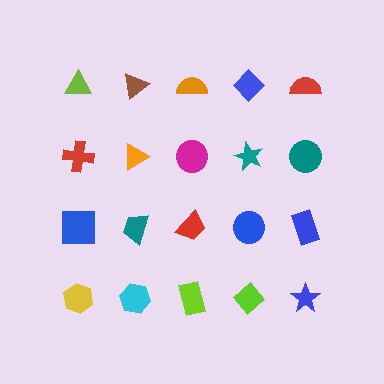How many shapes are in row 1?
5 shapes.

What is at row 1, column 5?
A red semicircle.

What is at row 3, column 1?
A blue square.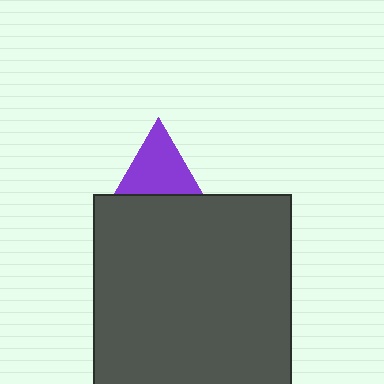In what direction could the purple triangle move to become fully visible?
The purple triangle could move up. That would shift it out from behind the dark gray rectangle entirely.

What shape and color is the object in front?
The object in front is a dark gray rectangle.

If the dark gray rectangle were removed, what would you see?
You would see the complete purple triangle.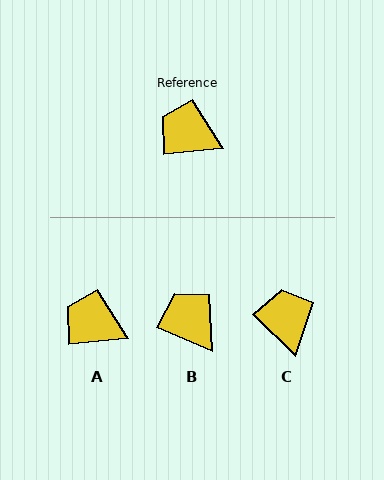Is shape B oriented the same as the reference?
No, it is off by about 30 degrees.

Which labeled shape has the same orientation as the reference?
A.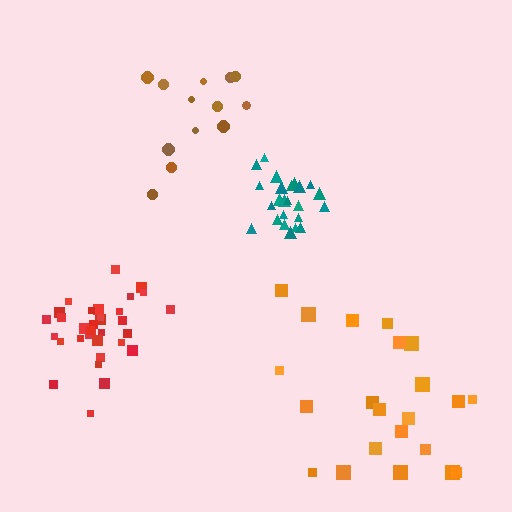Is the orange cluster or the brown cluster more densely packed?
Brown.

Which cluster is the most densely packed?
Teal.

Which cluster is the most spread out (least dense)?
Orange.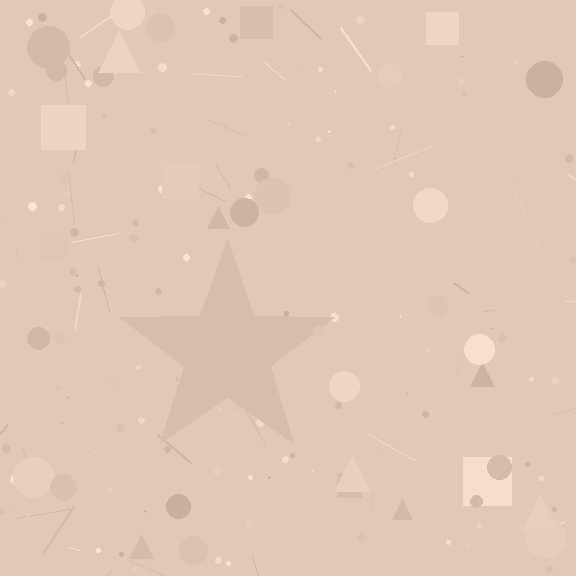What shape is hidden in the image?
A star is hidden in the image.